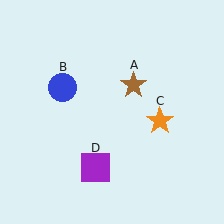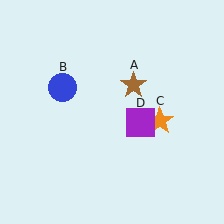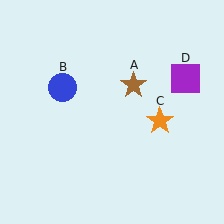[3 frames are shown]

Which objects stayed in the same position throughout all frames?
Brown star (object A) and blue circle (object B) and orange star (object C) remained stationary.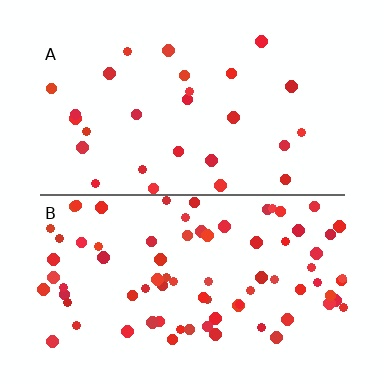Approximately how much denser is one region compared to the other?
Approximately 2.9× — region B over region A.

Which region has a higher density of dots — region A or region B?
B (the bottom).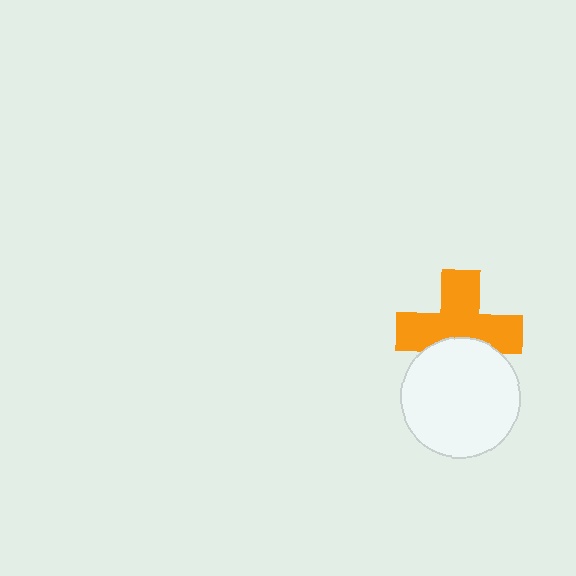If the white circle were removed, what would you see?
You would see the complete orange cross.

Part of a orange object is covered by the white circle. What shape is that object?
It is a cross.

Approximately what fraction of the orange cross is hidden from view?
Roughly 31% of the orange cross is hidden behind the white circle.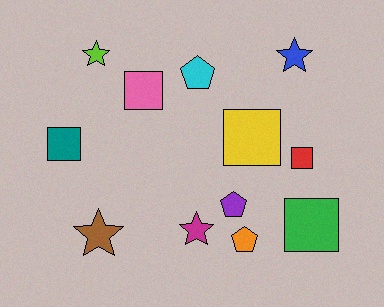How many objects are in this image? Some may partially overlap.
There are 12 objects.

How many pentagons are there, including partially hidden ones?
There are 3 pentagons.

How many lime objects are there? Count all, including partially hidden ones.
There is 1 lime object.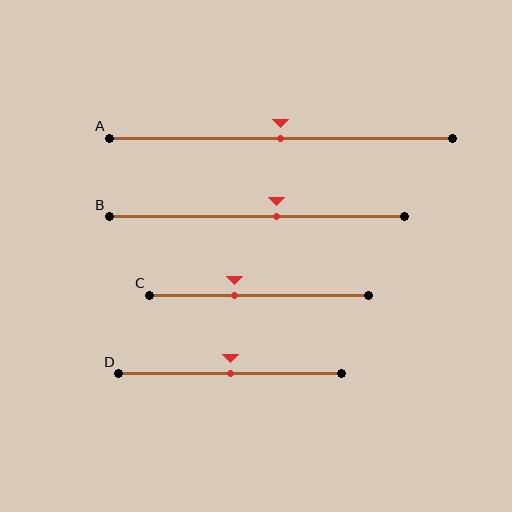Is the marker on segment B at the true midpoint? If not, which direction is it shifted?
No, the marker on segment B is shifted to the right by about 7% of the segment length.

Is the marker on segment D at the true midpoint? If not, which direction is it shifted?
Yes, the marker on segment D is at the true midpoint.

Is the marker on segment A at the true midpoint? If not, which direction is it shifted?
Yes, the marker on segment A is at the true midpoint.